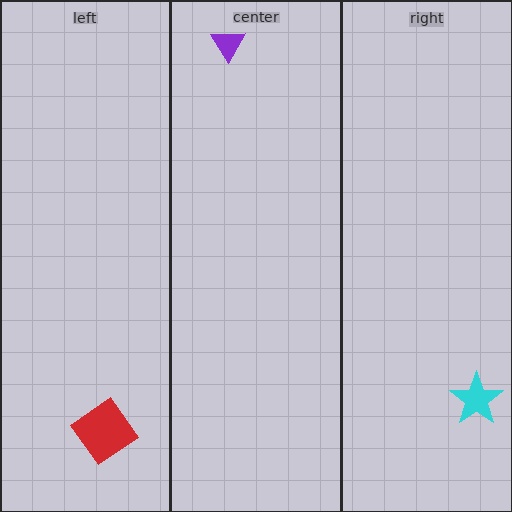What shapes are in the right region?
The cyan star.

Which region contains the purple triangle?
The center region.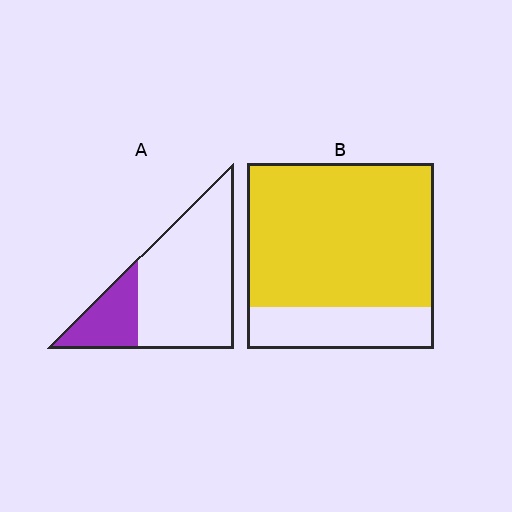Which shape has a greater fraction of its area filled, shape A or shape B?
Shape B.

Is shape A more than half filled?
No.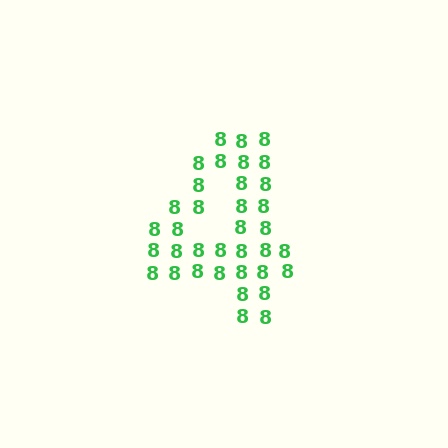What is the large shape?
The large shape is the digit 4.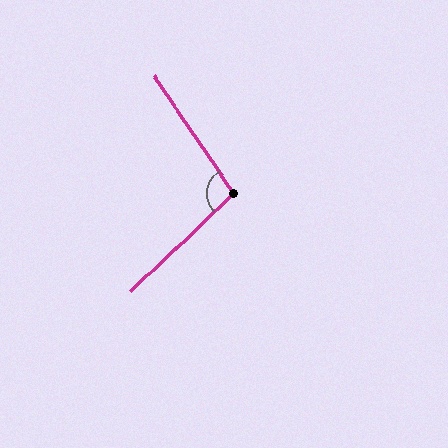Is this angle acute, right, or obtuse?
It is obtuse.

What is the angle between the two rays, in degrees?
Approximately 99 degrees.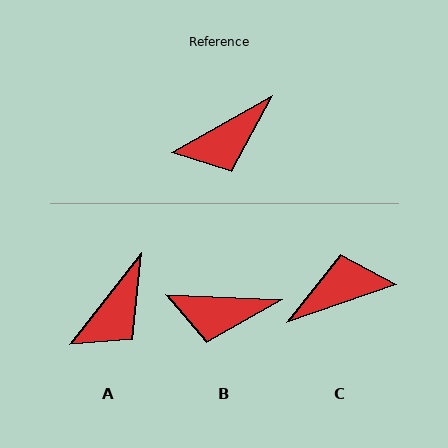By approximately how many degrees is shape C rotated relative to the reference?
Approximately 170 degrees counter-clockwise.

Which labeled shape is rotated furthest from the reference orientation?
C, about 170 degrees away.